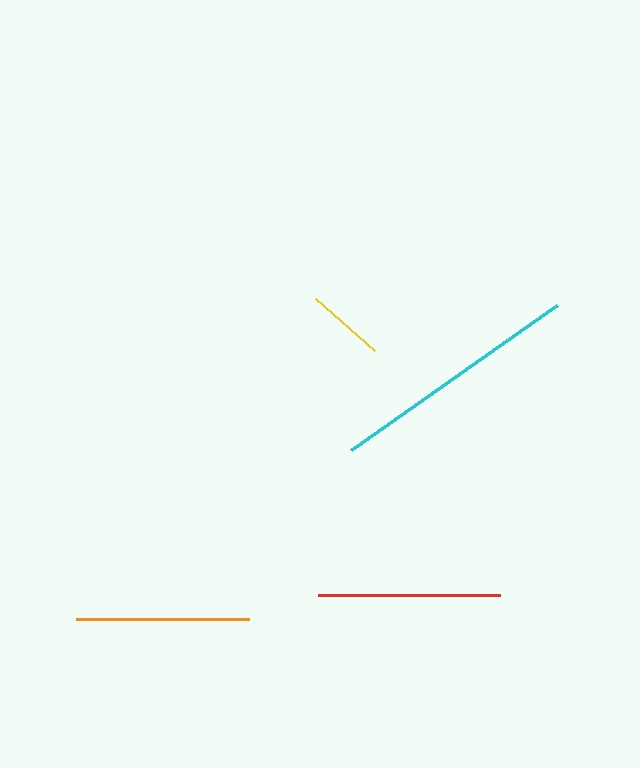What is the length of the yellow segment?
The yellow segment is approximately 79 pixels long.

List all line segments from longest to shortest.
From longest to shortest: cyan, red, orange, yellow.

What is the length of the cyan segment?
The cyan segment is approximately 252 pixels long.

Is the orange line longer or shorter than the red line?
The red line is longer than the orange line.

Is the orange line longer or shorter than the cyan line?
The cyan line is longer than the orange line.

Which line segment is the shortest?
The yellow line is the shortest at approximately 79 pixels.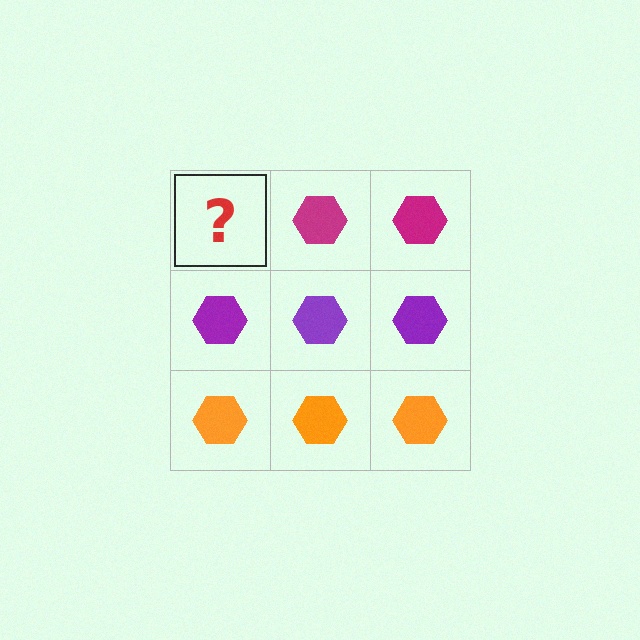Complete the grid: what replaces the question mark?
The question mark should be replaced with a magenta hexagon.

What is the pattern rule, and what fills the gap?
The rule is that each row has a consistent color. The gap should be filled with a magenta hexagon.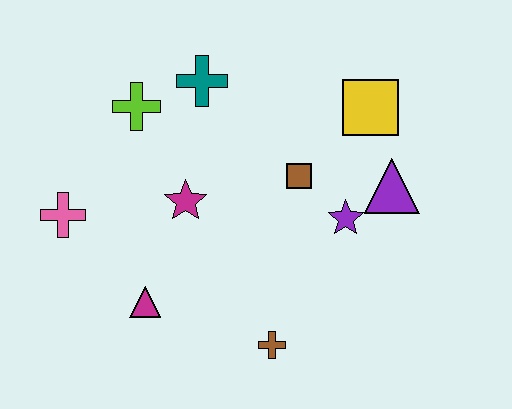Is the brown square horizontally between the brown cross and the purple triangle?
Yes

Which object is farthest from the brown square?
The pink cross is farthest from the brown square.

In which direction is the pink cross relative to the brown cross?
The pink cross is to the left of the brown cross.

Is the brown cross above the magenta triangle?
No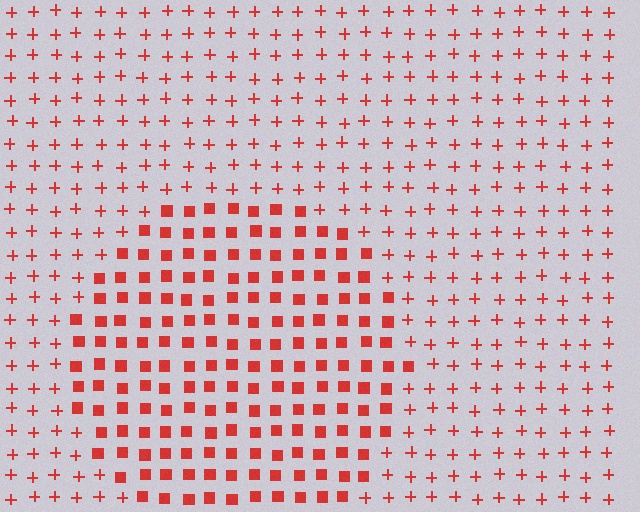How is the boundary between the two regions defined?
The boundary is defined by a change in element shape: squares inside vs. plus signs outside. All elements share the same color and spacing.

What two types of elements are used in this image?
The image uses squares inside the circle region and plus signs outside it.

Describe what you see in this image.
The image is filled with small red elements arranged in a uniform grid. A circle-shaped region contains squares, while the surrounding area contains plus signs. The boundary is defined purely by the change in element shape.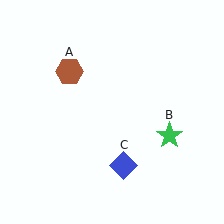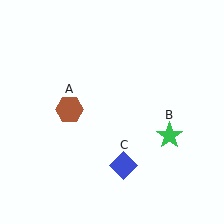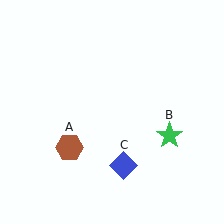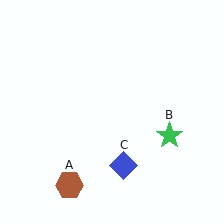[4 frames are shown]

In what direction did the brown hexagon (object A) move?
The brown hexagon (object A) moved down.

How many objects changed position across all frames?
1 object changed position: brown hexagon (object A).